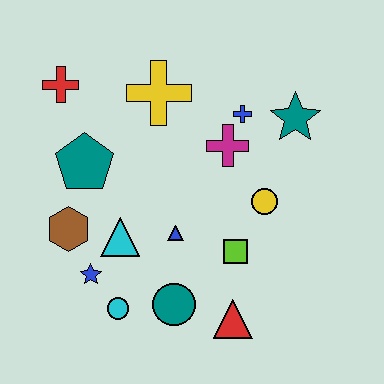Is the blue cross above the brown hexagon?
Yes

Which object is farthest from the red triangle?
The red cross is farthest from the red triangle.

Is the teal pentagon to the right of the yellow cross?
No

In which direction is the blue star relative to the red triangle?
The blue star is to the left of the red triangle.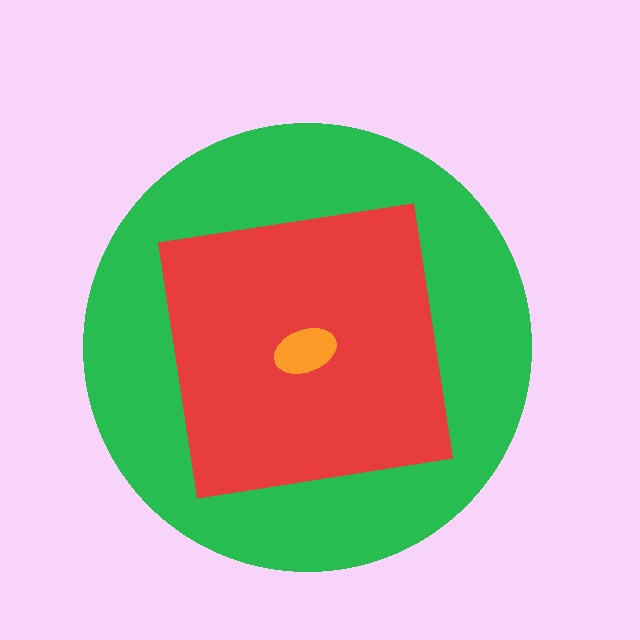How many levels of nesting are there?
3.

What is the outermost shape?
The green circle.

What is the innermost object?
The orange ellipse.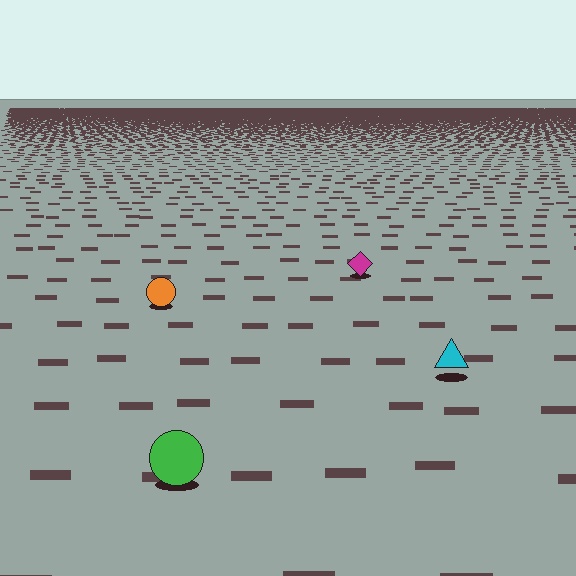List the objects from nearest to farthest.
From nearest to farthest: the green circle, the cyan triangle, the orange circle, the magenta diamond.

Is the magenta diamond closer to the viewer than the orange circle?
No. The orange circle is closer — you can tell from the texture gradient: the ground texture is coarser near it.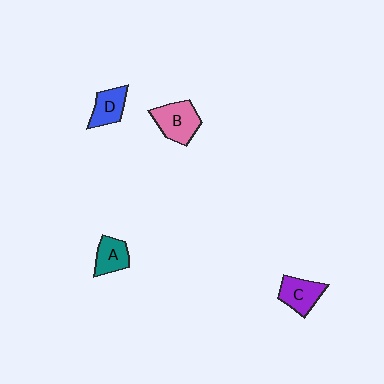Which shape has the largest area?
Shape B (pink).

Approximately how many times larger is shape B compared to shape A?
Approximately 1.4 times.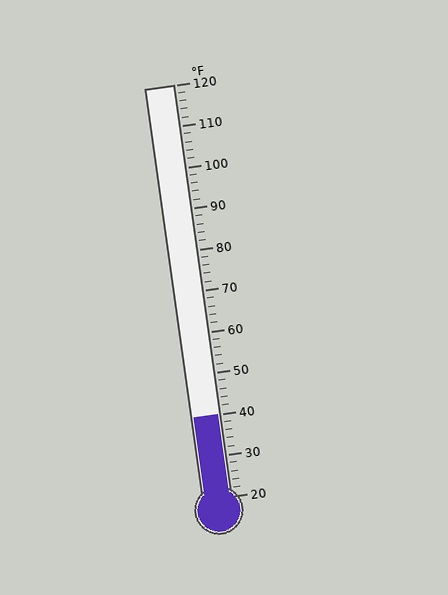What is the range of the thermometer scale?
The thermometer scale ranges from 20°F to 120°F.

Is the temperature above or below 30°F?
The temperature is above 30°F.